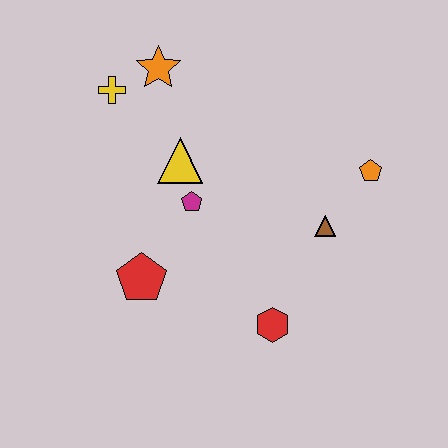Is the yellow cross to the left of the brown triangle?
Yes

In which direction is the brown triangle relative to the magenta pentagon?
The brown triangle is to the right of the magenta pentagon.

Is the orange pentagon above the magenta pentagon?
Yes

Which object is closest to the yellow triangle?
The magenta pentagon is closest to the yellow triangle.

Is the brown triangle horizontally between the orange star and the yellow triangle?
No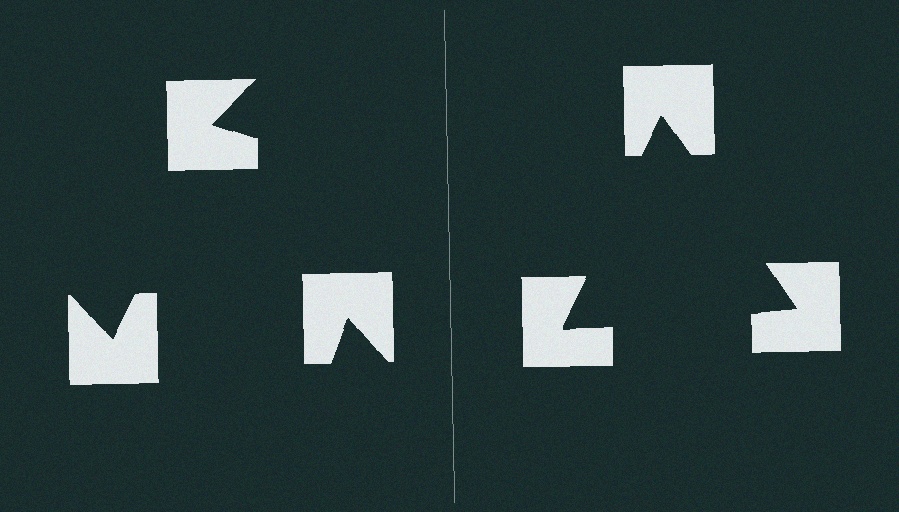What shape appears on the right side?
An illusory triangle.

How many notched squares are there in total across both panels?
6 — 3 on each side.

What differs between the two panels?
The notched squares are positioned identically on both sides; only the wedge orientations differ. On the right they align to a triangle; on the left they are misaligned.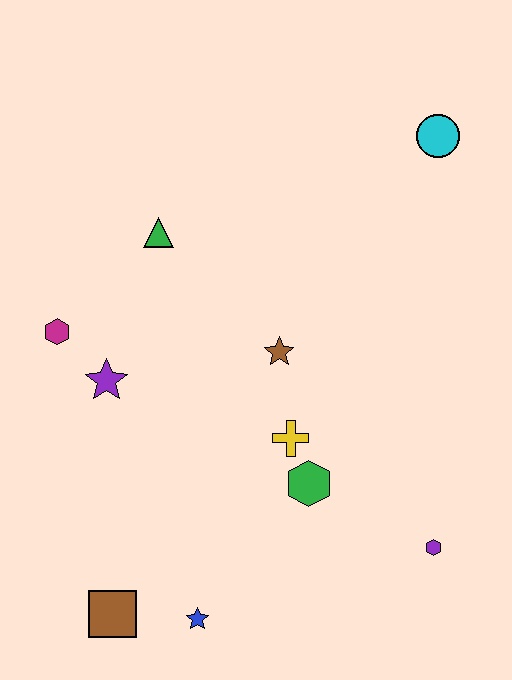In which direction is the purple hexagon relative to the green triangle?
The purple hexagon is below the green triangle.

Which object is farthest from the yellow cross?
The cyan circle is farthest from the yellow cross.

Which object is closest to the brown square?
The blue star is closest to the brown square.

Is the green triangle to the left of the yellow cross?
Yes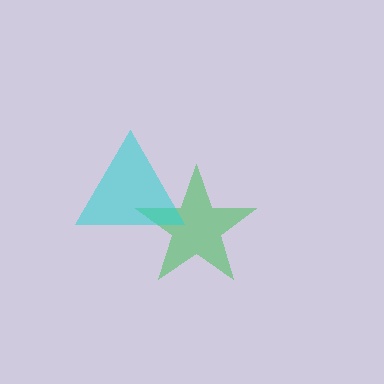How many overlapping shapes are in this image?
There are 2 overlapping shapes in the image.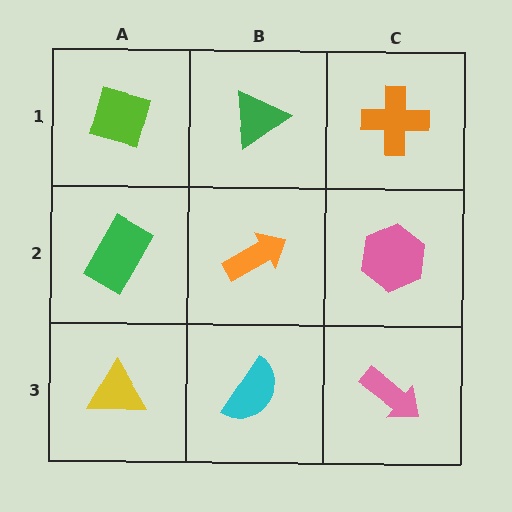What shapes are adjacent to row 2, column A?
A lime diamond (row 1, column A), a yellow triangle (row 3, column A), an orange arrow (row 2, column B).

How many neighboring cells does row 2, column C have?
3.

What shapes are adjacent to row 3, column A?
A green rectangle (row 2, column A), a cyan semicircle (row 3, column B).